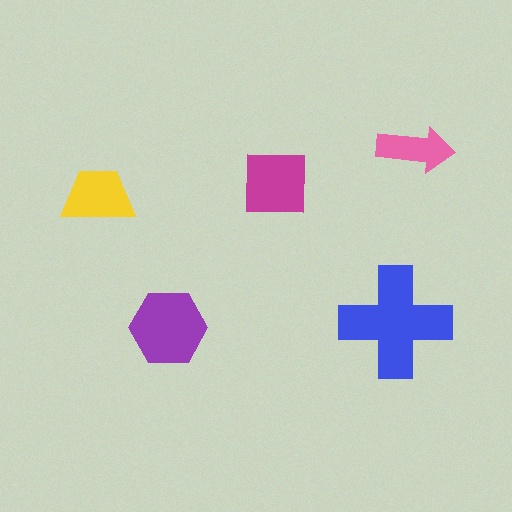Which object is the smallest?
The pink arrow.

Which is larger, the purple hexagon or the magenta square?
The purple hexagon.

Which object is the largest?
The blue cross.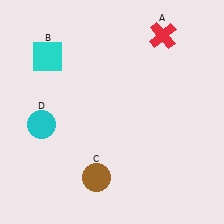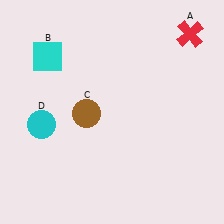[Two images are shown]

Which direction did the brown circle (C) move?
The brown circle (C) moved up.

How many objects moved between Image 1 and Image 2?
2 objects moved between the two images.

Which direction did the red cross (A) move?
The red cross (A) moved right.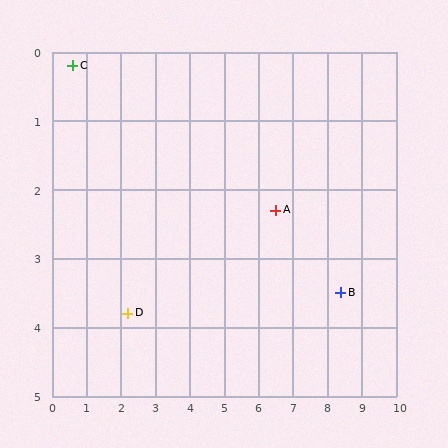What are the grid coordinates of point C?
Point C is at approximately (0.6, 0.2).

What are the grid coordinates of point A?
Point A is at approximately (6.5, 2.3).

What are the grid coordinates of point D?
Point D is at approximately (2.2, 3.8).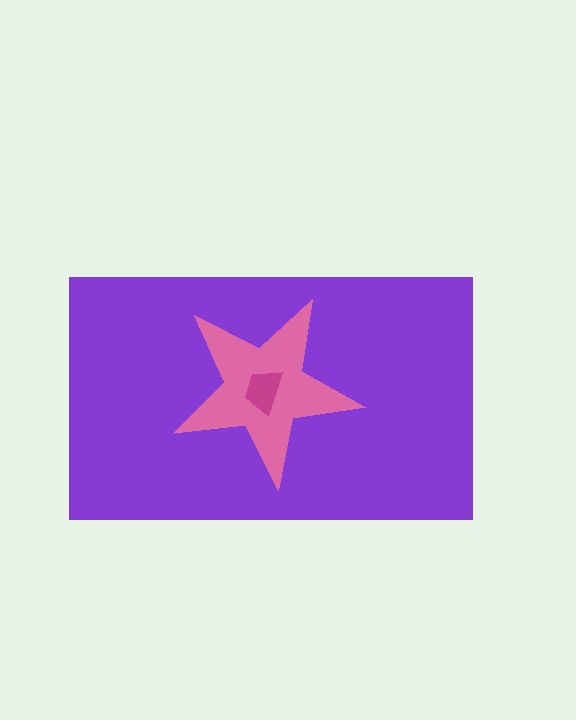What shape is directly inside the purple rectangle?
The pink star.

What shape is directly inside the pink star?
The magenta trapezoid.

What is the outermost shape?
The purple rectangle.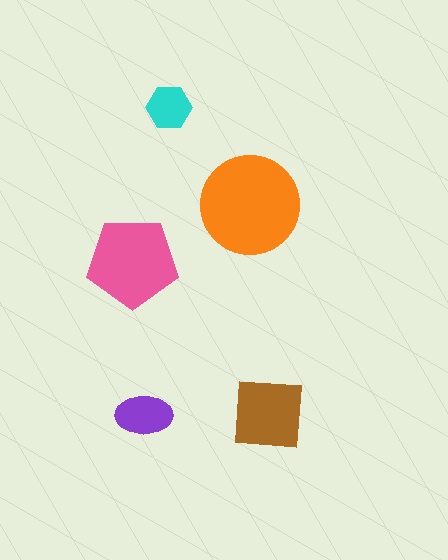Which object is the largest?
The orange circle.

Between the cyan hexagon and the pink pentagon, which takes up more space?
The pink pentagon.